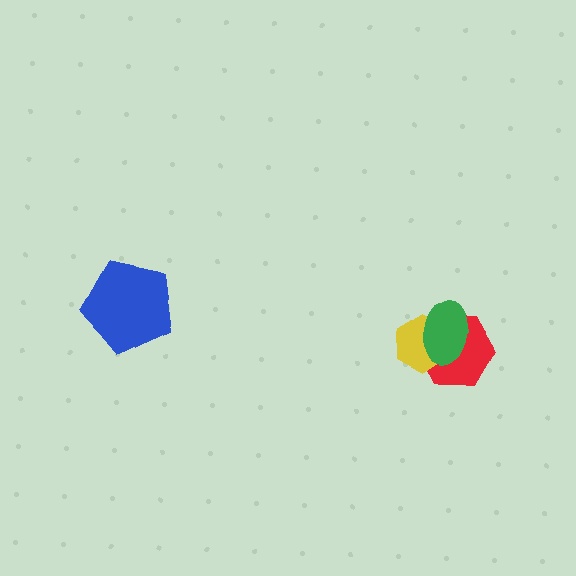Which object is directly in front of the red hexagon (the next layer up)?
The yellow hexagon is directly in front of the red hexagon.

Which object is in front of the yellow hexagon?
The green ellipse is in front of the yellow hexagon.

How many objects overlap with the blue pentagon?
0 objects overlap with the blue pentagon.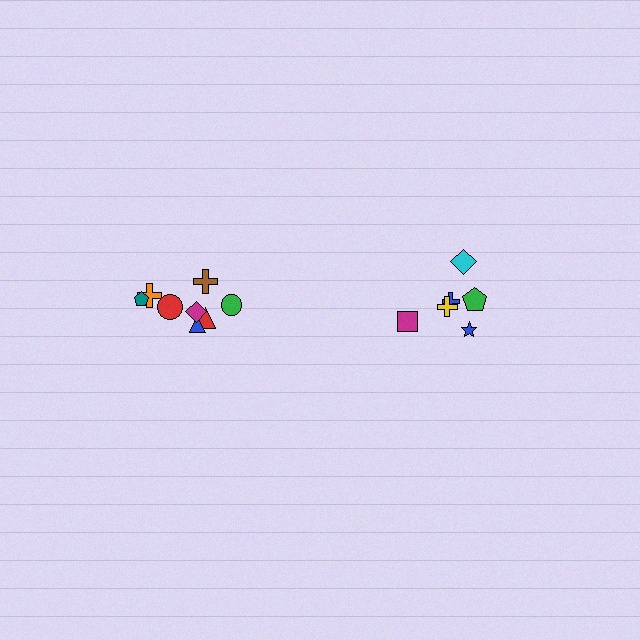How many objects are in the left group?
There are 8 objects.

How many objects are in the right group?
There are 6 objects.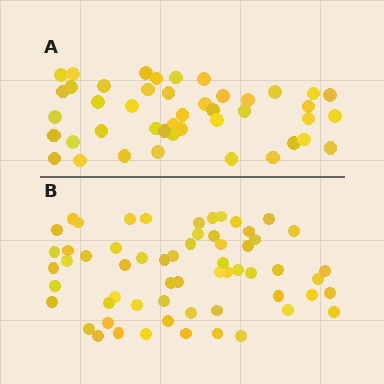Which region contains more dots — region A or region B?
Region B (the bottom region) has more dots.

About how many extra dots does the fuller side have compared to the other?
Region B has approximately 15 more dots than region A.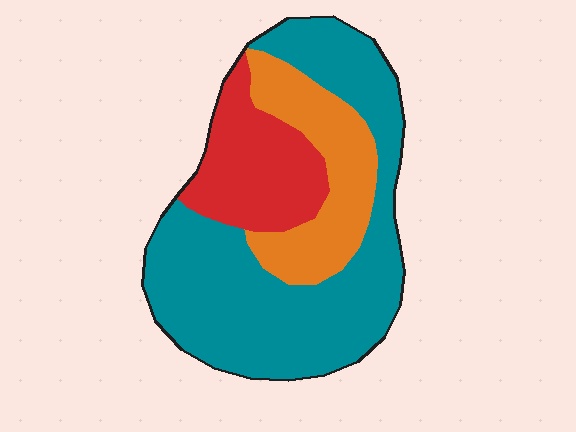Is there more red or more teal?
Teal.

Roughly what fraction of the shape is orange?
Orange takes up less than a quarter of the shape.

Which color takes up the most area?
Teal, at roughly 55%.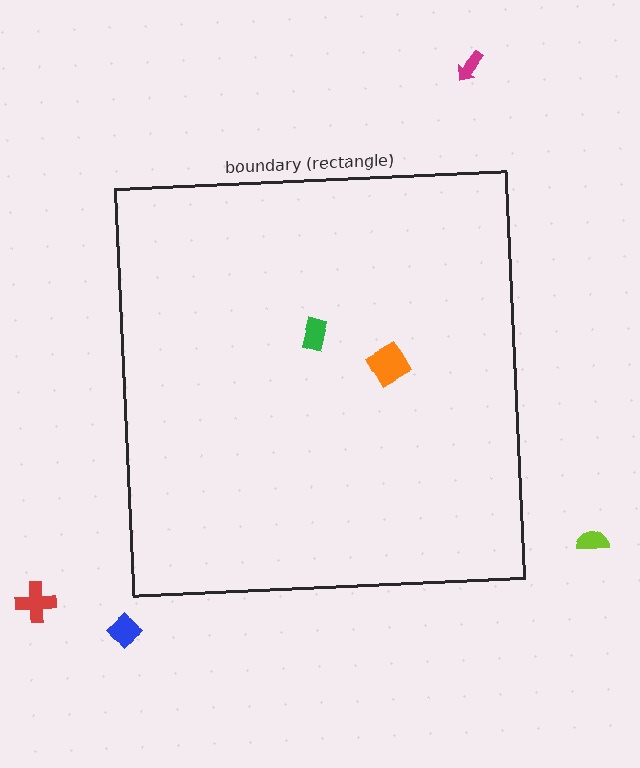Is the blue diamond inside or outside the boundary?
Outside.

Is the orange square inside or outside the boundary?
Inside.